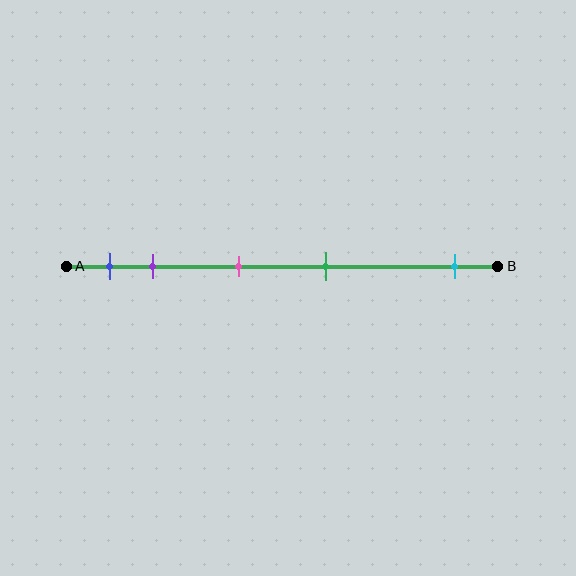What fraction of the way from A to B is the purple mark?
The purple mark is approximately 20% (0.2) of the way from A to B.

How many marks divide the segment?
There are 5 marks dividing the segment.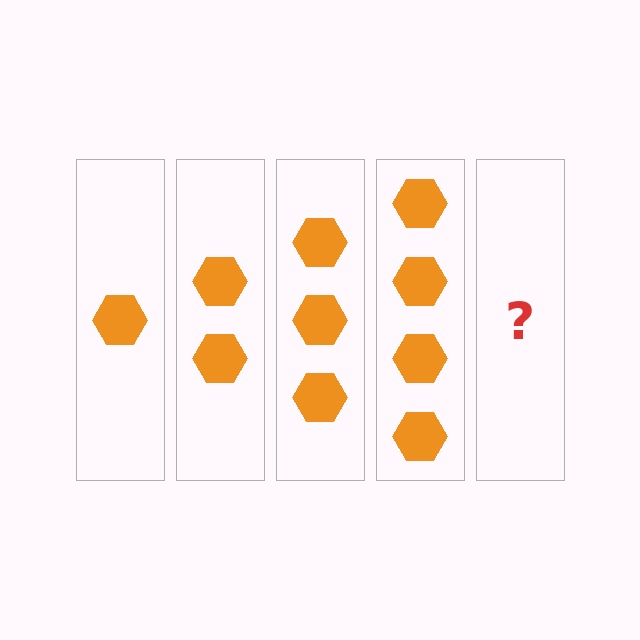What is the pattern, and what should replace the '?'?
The pattern is that each step adds one more hexagon. The '?' should be 5 hexagons.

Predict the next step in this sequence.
The next step is 5 hexagons.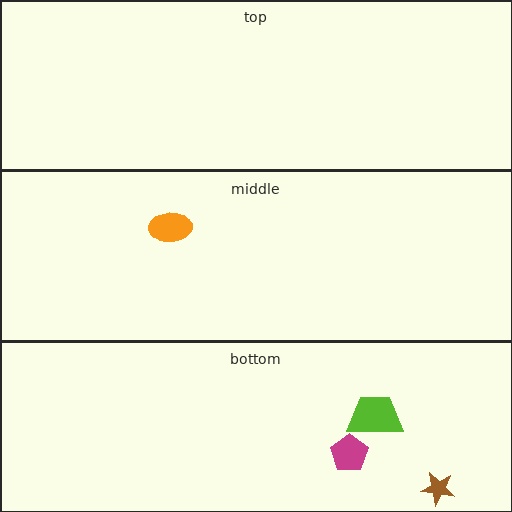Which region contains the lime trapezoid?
The bottom region.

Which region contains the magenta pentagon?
The bottom region.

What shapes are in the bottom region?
The magenta pentagon, the brown star, the lime trapezoid.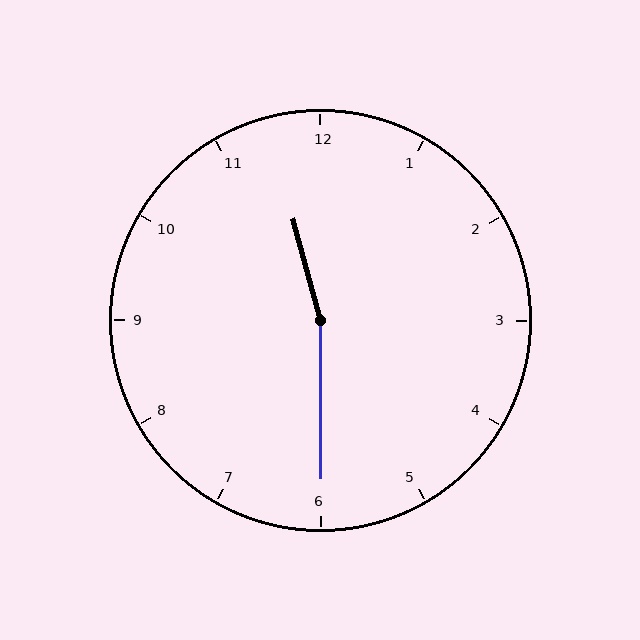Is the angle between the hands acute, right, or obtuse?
It is obtuse.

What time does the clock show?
11:30.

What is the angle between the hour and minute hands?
Approximately 165 degrees.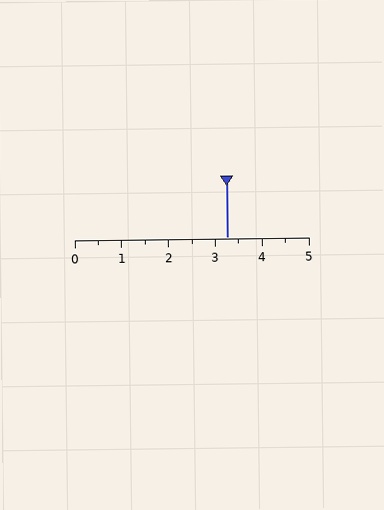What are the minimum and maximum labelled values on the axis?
The axis runs from 0 to 5.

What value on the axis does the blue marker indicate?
The marker indicates approximately 3.2.